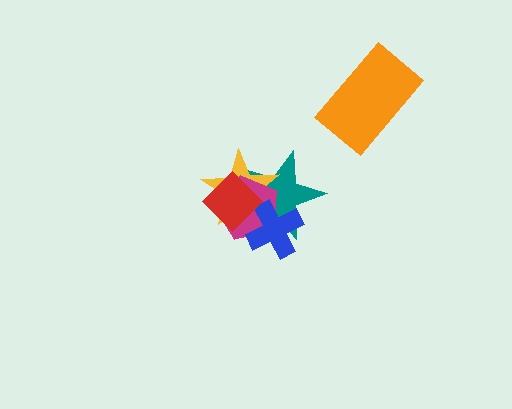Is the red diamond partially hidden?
No, no other shape covers it.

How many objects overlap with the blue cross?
4 objects overlap with the blue cross.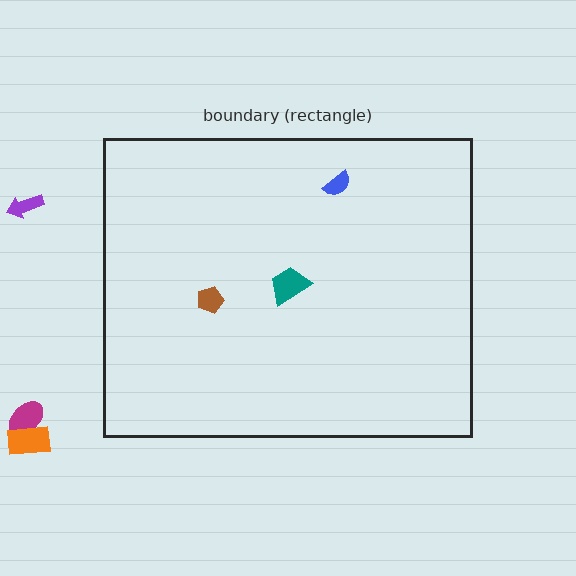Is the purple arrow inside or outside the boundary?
Outside.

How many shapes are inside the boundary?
3 inside, 3 outside.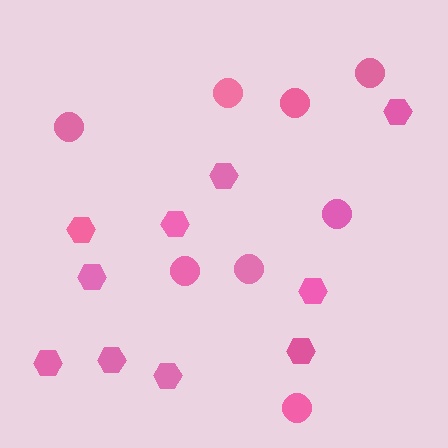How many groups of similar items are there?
There are 2 groups: one group of hexagons (10) and one group of circles (8).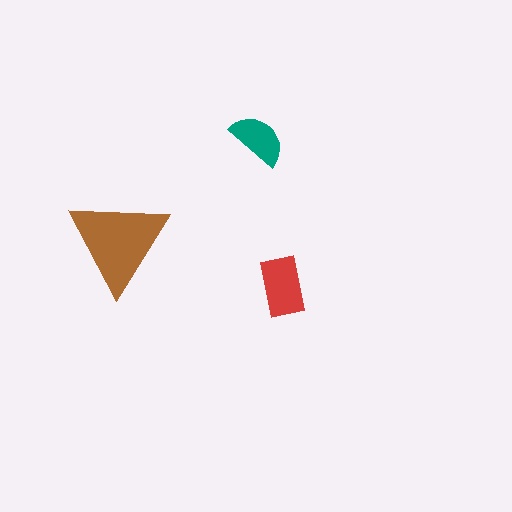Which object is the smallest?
The teal semicircle.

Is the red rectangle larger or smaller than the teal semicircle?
Larger.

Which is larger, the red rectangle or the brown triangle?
The brown triangle.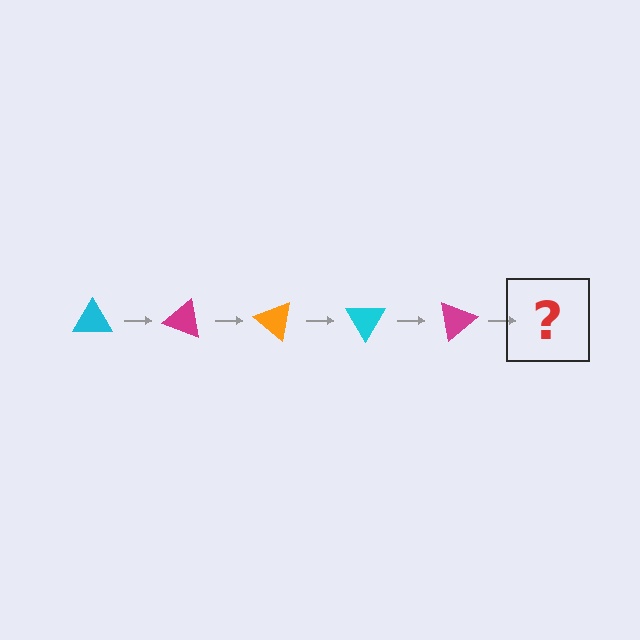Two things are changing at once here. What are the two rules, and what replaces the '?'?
The two rules are that it rotates 20 degrees each step and the color cycles through cyan, magenta, and orange. The '?' should be an orange triangle, rotated 100 degrees from the start.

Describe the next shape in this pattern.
It should be an orange triangle, rotated 100 degrees from the start.